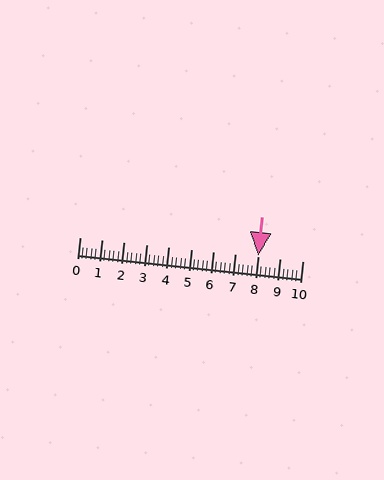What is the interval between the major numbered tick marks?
The major tick marks are spaced 1 units apart.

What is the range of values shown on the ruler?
The ruler shows values from 0 to 10.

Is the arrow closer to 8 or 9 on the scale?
The arrow is closer to 8.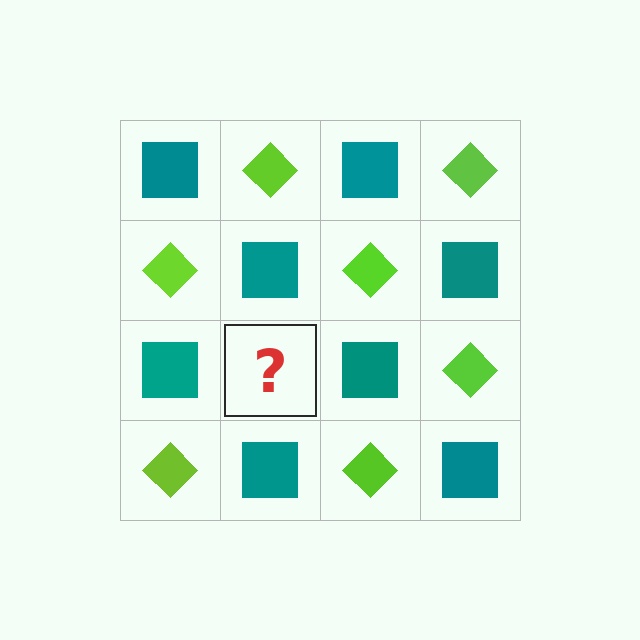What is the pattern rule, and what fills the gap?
The rule is that it alternates teal square and lime diamond in a checkerboard pattern. The gap should be filled with a lime diamond.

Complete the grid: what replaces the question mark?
The question mark should be replaced with a lime diamond.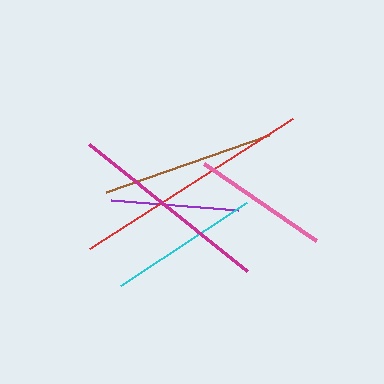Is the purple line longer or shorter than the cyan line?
The cyan line is longer than the purple line.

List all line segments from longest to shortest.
From longest to shortest: red, magenta, brown, cyan, pink, purple.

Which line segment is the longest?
The red line is the longest at approximately 242 pixels.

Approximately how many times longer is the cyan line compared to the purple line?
The cyan line is approximately 1.2 times the length of the purple line.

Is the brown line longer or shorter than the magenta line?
The magenta line is longer than the brown line.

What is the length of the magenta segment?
The magenta segment is approximately 203 pixels long.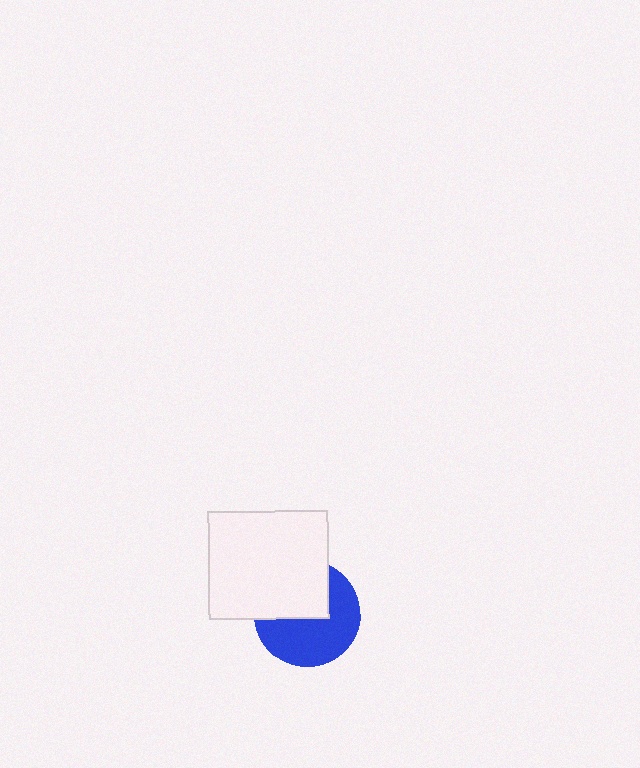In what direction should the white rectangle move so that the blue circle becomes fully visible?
The white rectangle should move up. That is the shortest direction to clear the overlap and leave the blue circle fully visible.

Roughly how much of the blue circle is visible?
About half of it is visible (roughly 57%).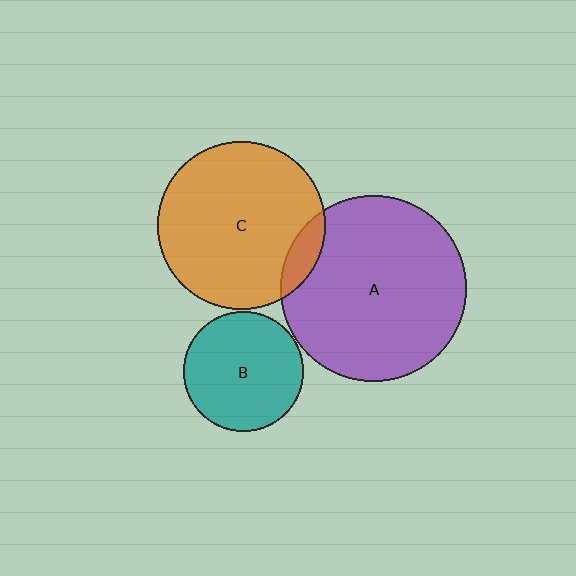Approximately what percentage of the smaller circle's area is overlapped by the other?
Approximately 10%.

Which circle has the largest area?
Circle A (purple).